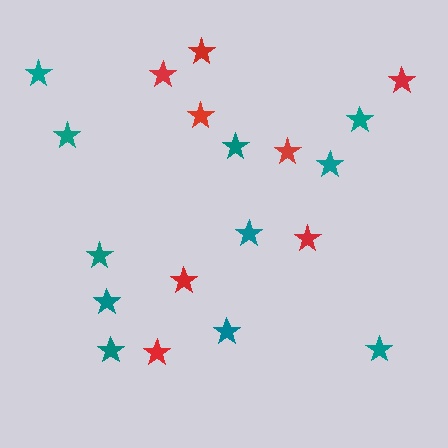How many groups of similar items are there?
There are 2 groups: one group of teal stars (11) and one group of red stars (8).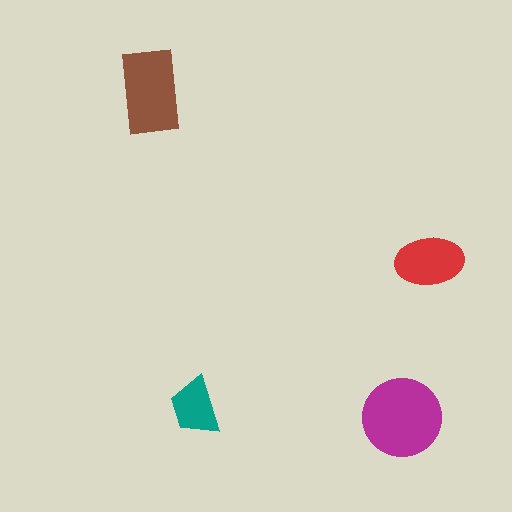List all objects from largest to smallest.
The magenta circle, the brown rectangle, the red ellipse, the teal trapezoid.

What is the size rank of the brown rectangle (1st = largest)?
2nd.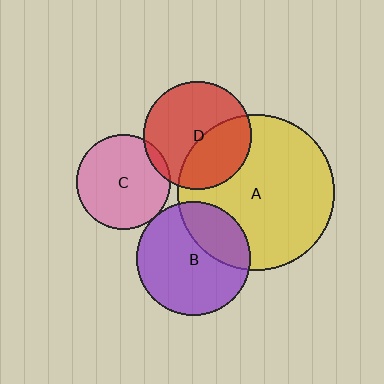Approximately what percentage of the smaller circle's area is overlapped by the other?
Approximately 5%.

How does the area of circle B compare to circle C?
Approximately 1.5 times.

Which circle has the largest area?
Circle A (yellow).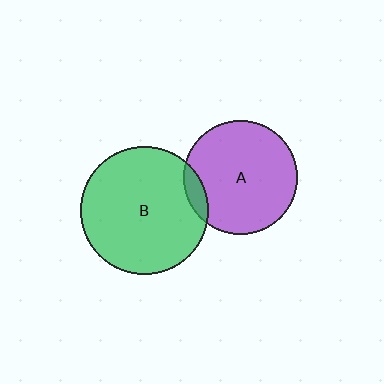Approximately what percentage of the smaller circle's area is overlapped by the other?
Approximately 10%.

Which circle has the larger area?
Circle B (green).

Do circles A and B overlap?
Yes.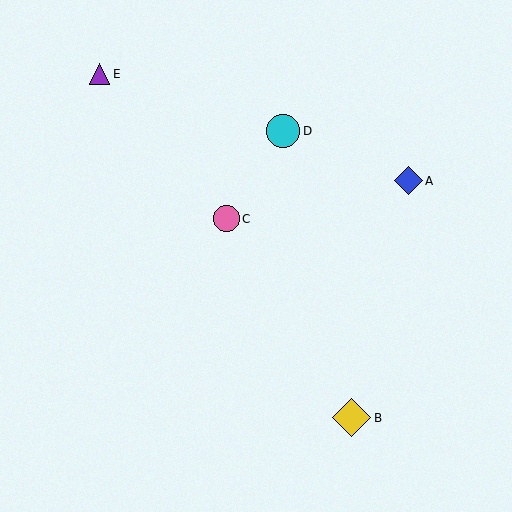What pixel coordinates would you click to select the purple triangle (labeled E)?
Click at (100, 74) to select the purple triangle E.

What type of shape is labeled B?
Shape B is a yellow diamond.